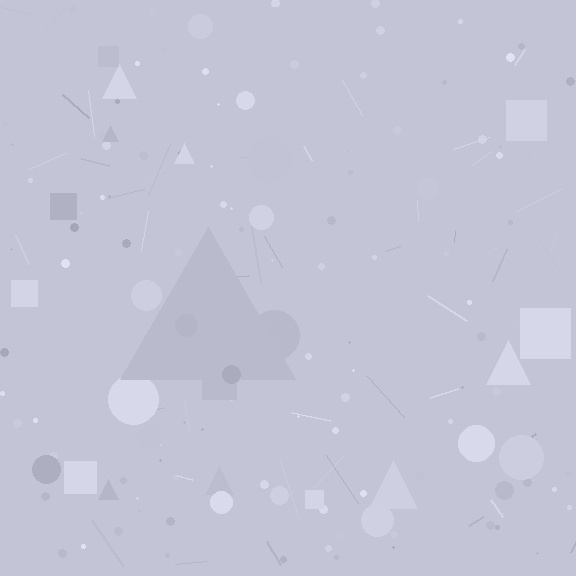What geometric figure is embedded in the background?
A triangle is embedded in the background.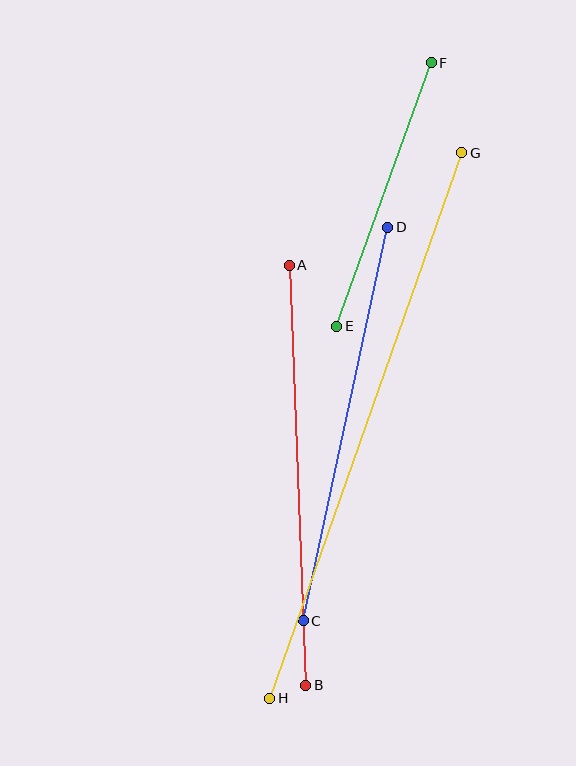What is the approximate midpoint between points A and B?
The midpoint is at approximately (297, 475) pixels.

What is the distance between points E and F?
The distance is approximately 280 pixels.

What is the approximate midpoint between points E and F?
The midpoint is at approximately (384, 195) pixels.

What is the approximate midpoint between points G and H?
The midpoint is at approximately (366, 425) pixels.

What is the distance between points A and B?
The distance is approximately 420 pixels.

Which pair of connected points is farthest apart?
Points G and H are farthest apart.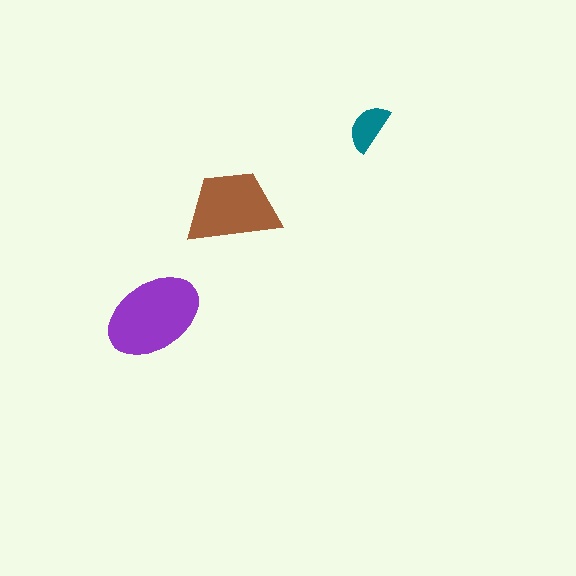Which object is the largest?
The purple ellipse.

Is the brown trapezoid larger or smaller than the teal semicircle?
Larger.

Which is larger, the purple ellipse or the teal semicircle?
The purple ellipse.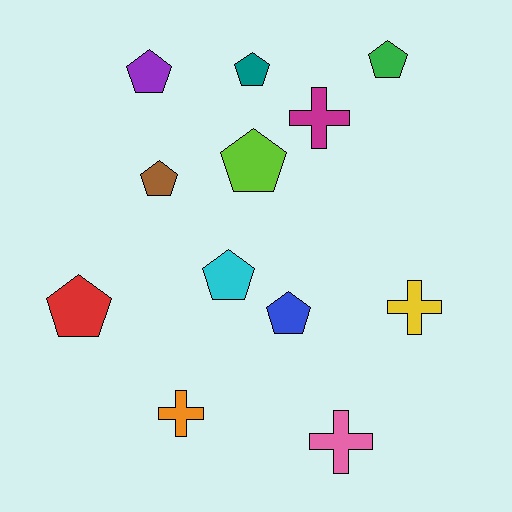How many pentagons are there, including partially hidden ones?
There are 8 pentagons.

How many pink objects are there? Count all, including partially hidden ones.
There is 1 pink object.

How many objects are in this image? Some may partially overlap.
There are 12 objects.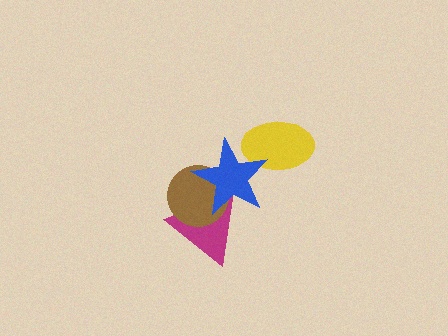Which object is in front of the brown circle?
The blue star is in front of the brown circle.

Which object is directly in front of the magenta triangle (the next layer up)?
The brown circle is directly in front of the magenta triangle.